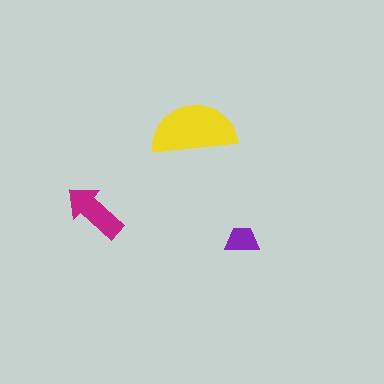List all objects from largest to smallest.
The yellow semicircle, the magenta arrow, the purple trapezoid.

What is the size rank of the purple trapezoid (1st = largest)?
3rd.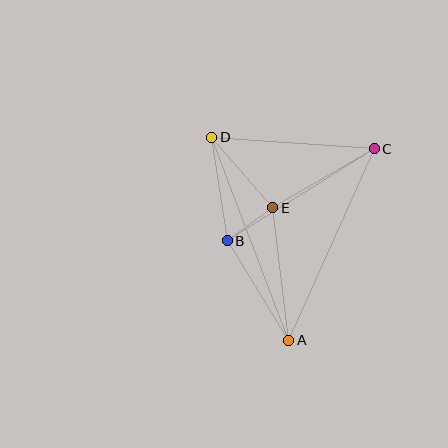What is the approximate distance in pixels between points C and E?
The distance between C and E is approximately 117 pixels.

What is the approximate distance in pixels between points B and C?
The distance between B and C is approximately 174 pixels.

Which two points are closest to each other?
Points B and E are closest to each other.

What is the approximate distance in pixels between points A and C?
The distance between A and C is approximately 210 pixels.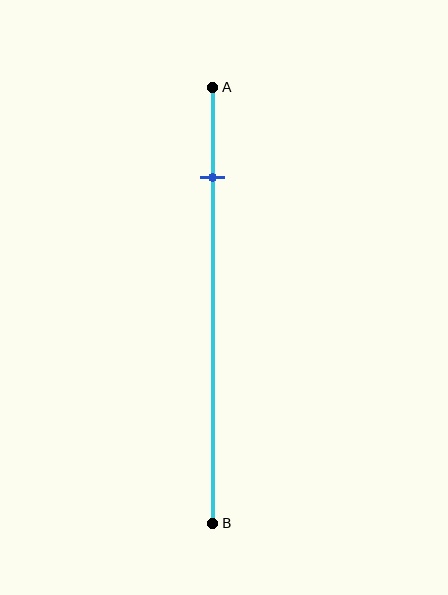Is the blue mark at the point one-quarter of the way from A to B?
No, the mark is at about 20% from A, not at the 25% one-quarter point.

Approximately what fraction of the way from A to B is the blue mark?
The blue mark is approximately 20% of the way from A to B.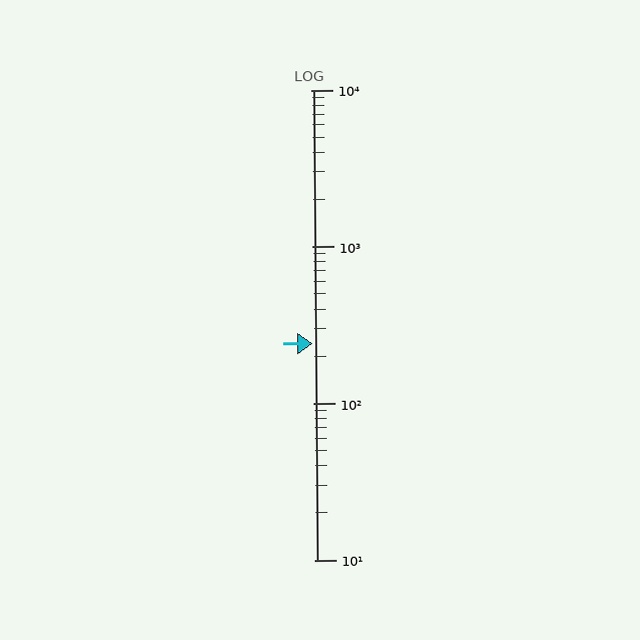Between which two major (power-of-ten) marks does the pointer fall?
The pointer is between 100 and 1000.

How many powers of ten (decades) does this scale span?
The scale spans 3 decades, from 10 to 10000.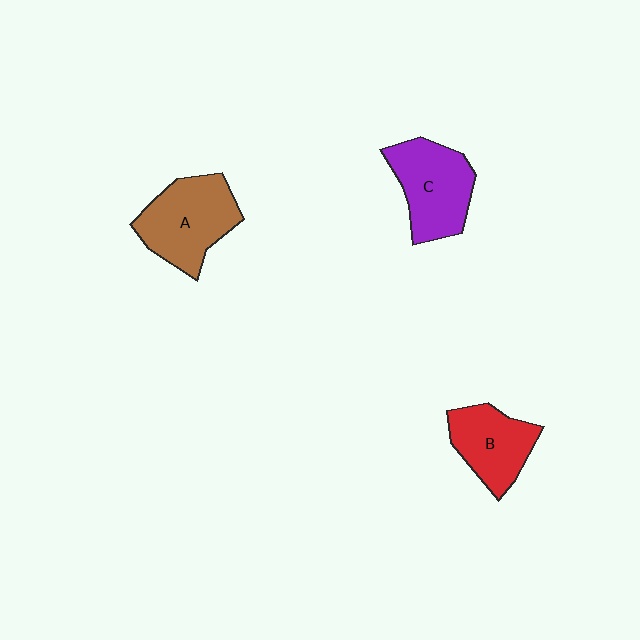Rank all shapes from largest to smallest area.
From largest to smallest: A (brown), C (purple), B (red).